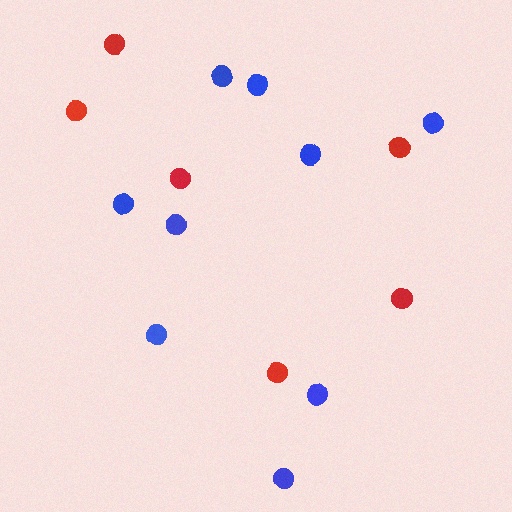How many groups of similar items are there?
There are 2 groups: one group of blue circles (9) and one group of red circles (6).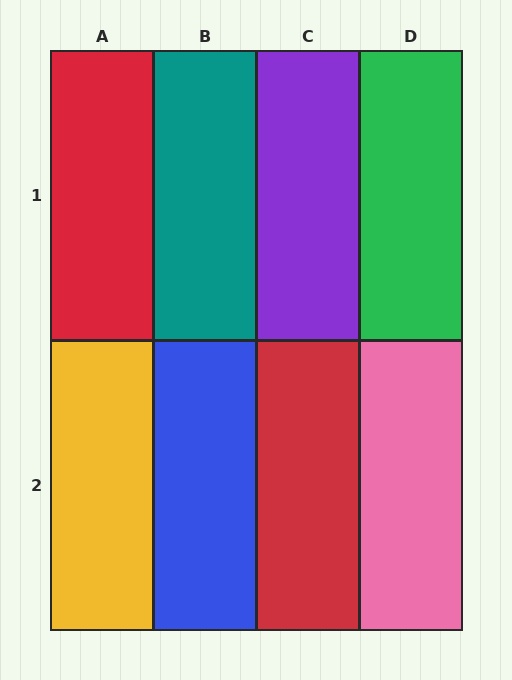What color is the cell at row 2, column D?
Pink.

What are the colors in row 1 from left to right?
Red, teal, purple, green.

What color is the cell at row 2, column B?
Blue.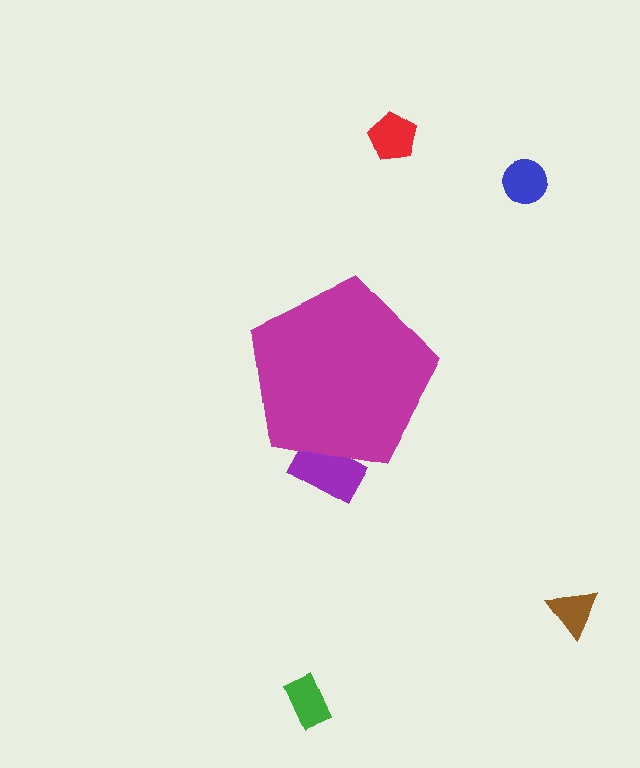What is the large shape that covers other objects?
A magenta pentagon.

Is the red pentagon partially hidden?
No, the red pentagon is fully visible.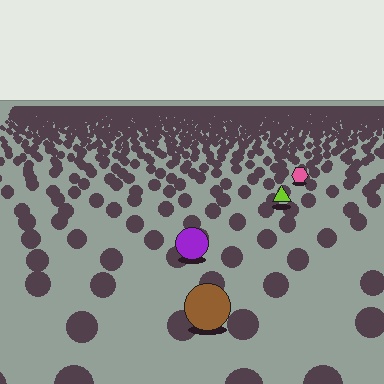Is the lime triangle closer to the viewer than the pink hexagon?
Yes. The lime triangle is closer — you can tell from the texture gradient: the ground texture is coarser near it.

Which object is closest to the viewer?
The brown circle is closest. The texture marks near it are larger and more spread out.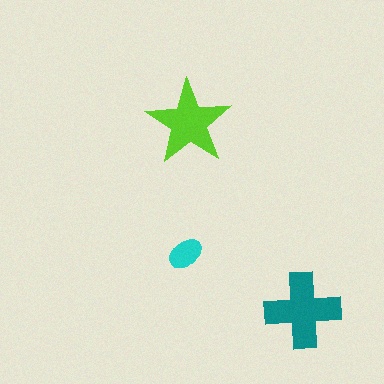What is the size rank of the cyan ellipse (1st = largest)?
3rd.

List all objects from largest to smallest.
The teal cross, the lime star, the cyan ellipse.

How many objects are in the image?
There are 3 objects in the image.